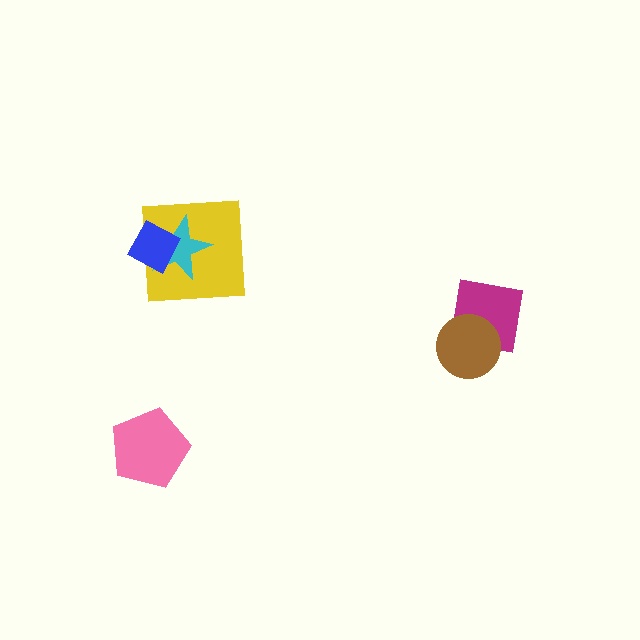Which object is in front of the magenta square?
The brown circle is in front of the magenta square.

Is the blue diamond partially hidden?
No, no other shape covers it.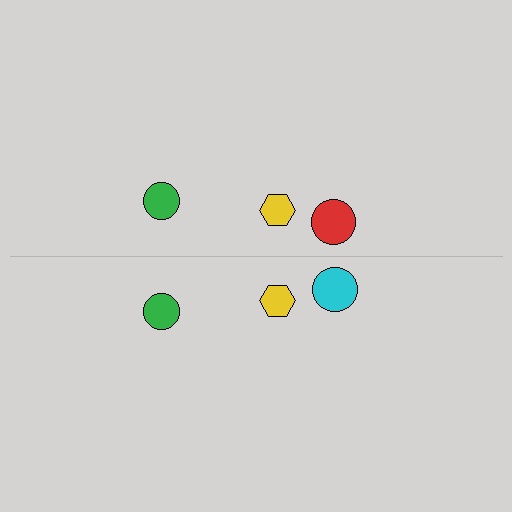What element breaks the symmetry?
The cyan circle on the bottom side breaks the symmetry — its mirror counterpart is red.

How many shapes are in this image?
There are 6 shapes in this image.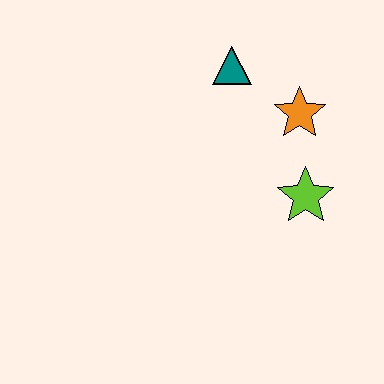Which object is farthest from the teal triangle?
The lime star is farthest from the teal triangle.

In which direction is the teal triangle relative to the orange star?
The teal triangle is to the left of the orange star.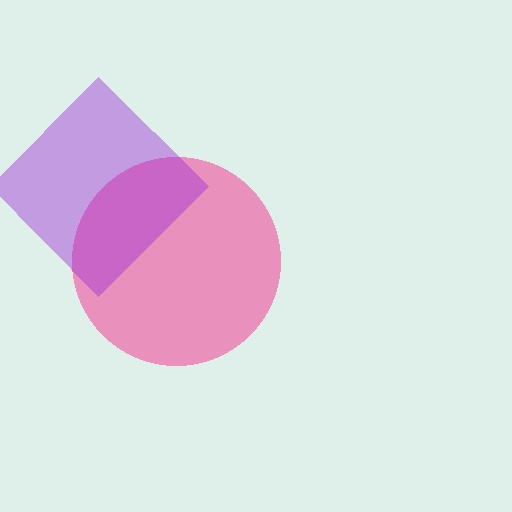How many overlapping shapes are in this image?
There are 2 overlapping shapes in the image.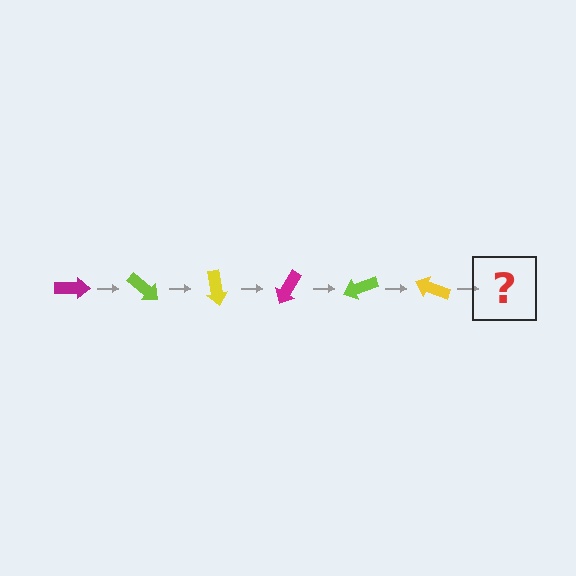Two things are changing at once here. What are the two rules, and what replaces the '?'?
The two rules are that it rotates 40 degrees each step and the color cycles through magenta, lime, and yellow. The '?' should be a magenta arrow, rotated 240 degrees from the start.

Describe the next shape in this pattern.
It should be a magenta arrow, rotated 240 degrees from the start.